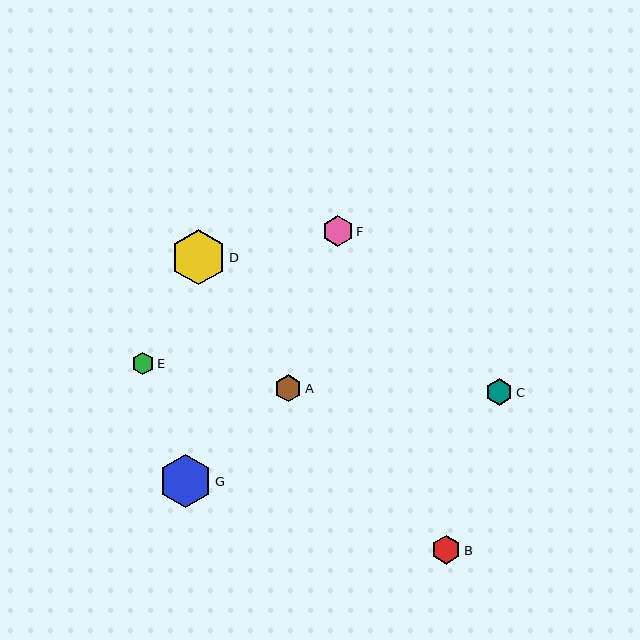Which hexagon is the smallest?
Hexagon E is the smallest with a size of approximately 23 pixels.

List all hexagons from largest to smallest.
From largest to smallest: D, G, F, B, C, A, E.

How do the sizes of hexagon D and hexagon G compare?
Hexagon D and hexagon G are approximately the same size.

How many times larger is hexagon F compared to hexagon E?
Hexagon F is approximately 1.4 times the size of hexagon E.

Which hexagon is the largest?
Hexagon D is the largest with a size of approximately 55 pixels.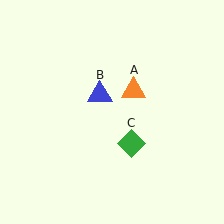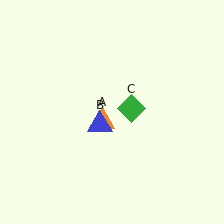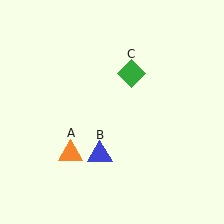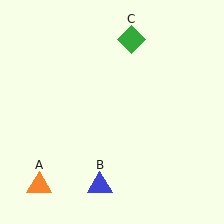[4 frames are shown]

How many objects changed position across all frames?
3 objects changed position: orange triangle (object A), blue triangle (object B), green diamond (object C).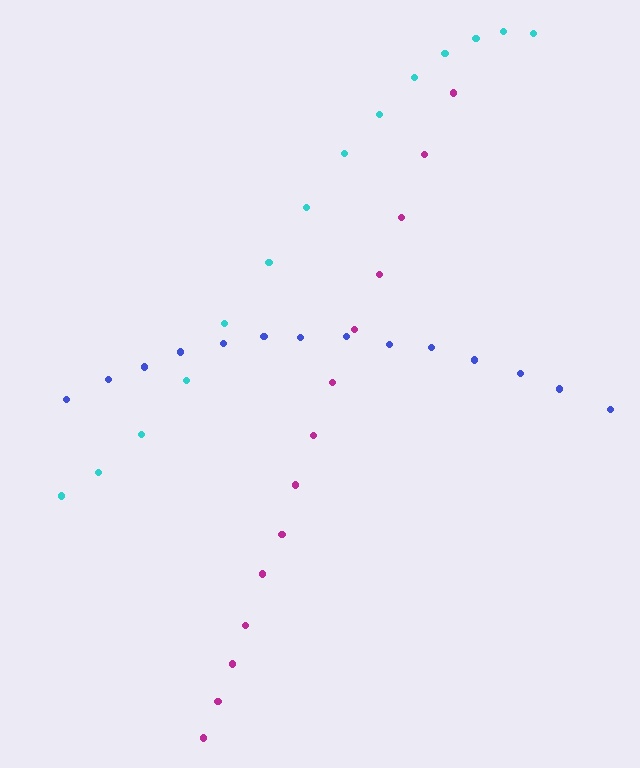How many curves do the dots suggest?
There are 3 distinct paths.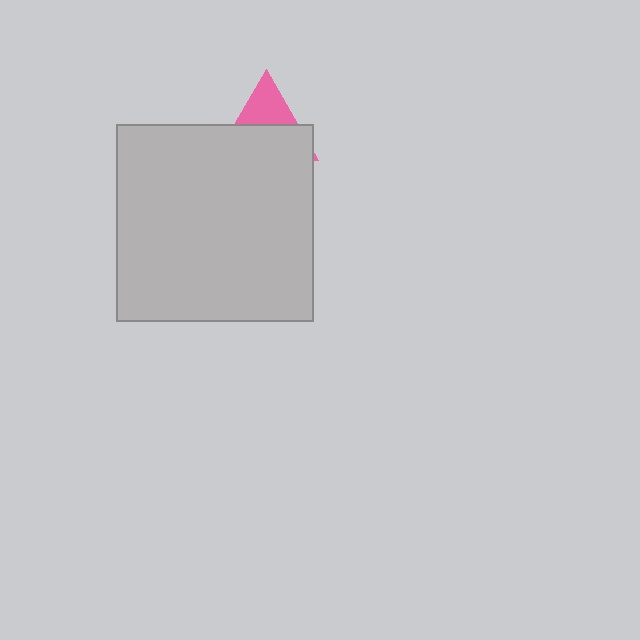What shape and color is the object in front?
The object in front is a light gray square.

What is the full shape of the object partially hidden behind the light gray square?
The partially hidden object is a pink triangle.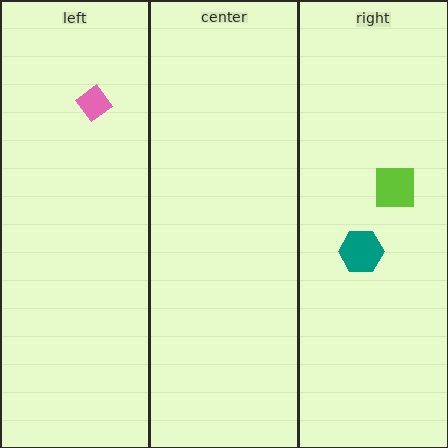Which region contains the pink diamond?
The left region.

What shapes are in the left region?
The pink diamond.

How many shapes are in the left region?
1.